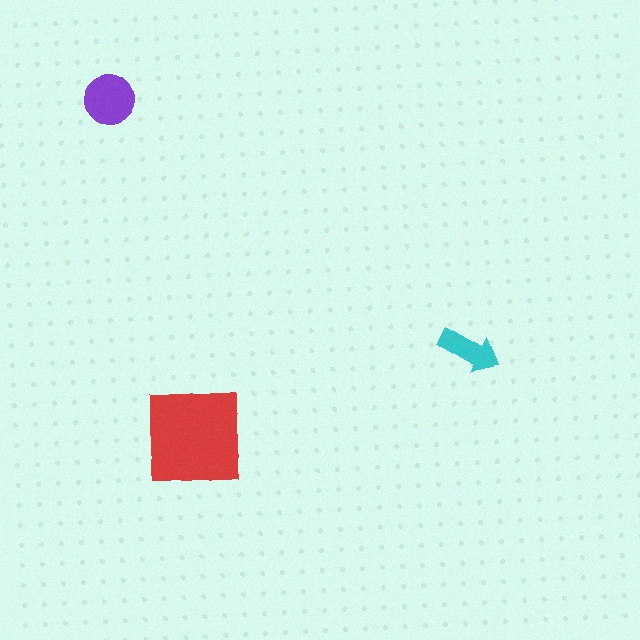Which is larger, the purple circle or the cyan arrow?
The purple circle.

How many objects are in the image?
There are 3 objects in the image.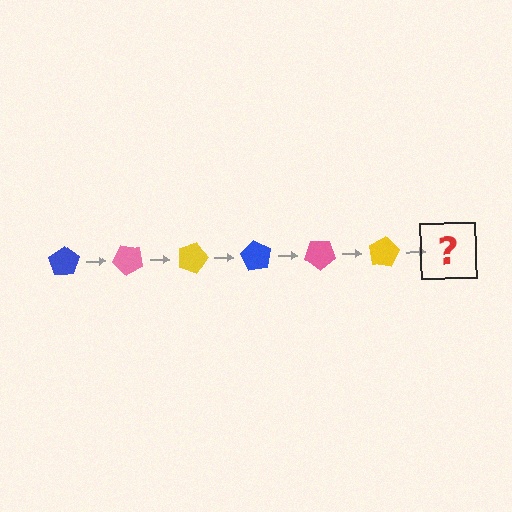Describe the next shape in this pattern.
It should be a blue pentagon, rotated 270 degrees from the start.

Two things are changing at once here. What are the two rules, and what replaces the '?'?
The two rules are that it rotates 45 degrees each step and the color cycles through blue, pink, and yellow. The '?' should be a blue pentagon, rotated 270 degrees from the start.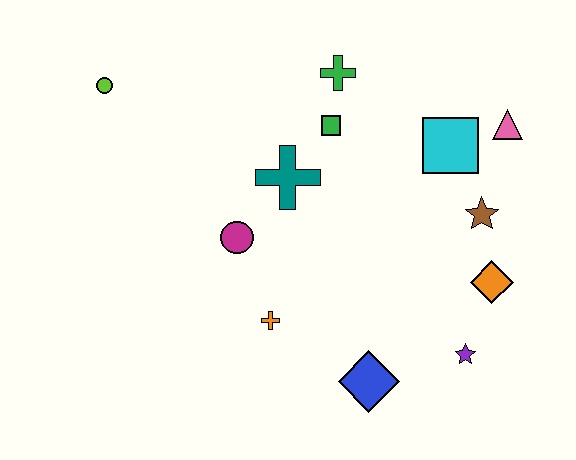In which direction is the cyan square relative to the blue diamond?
The cyan square is above the blue diamond.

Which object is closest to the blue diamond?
The purple star is closest to the blue diamond.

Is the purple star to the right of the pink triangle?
No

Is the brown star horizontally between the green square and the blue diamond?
No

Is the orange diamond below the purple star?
No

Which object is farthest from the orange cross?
The pink triangle is farthest from the orange cross.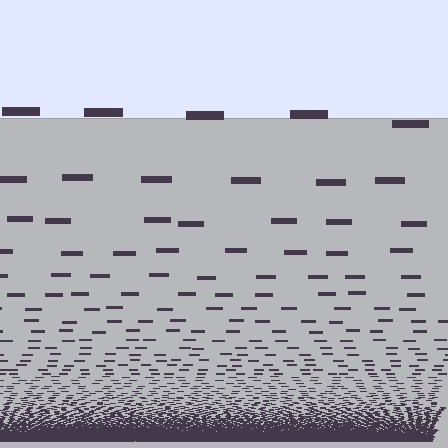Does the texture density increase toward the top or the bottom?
Density increases toward the bottom.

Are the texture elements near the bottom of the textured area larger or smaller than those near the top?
Smaller. The gradient is inverted — elements near the bottom are smaller and denser.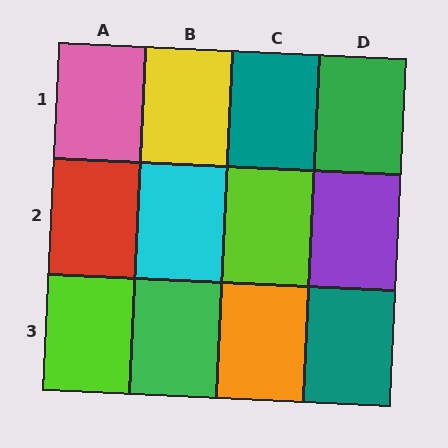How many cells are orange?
1 cell is orange.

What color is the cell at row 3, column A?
Lime.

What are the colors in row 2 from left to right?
Red, cyan, lime, purple.